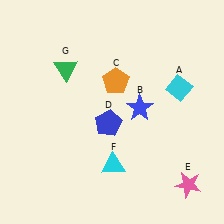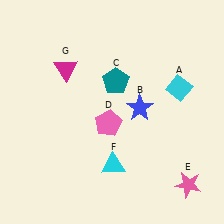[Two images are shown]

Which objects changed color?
C changed from orange to teal. D changed from blue to pink. G changed from green to magenta.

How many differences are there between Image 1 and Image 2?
There are 3 differences between the two images.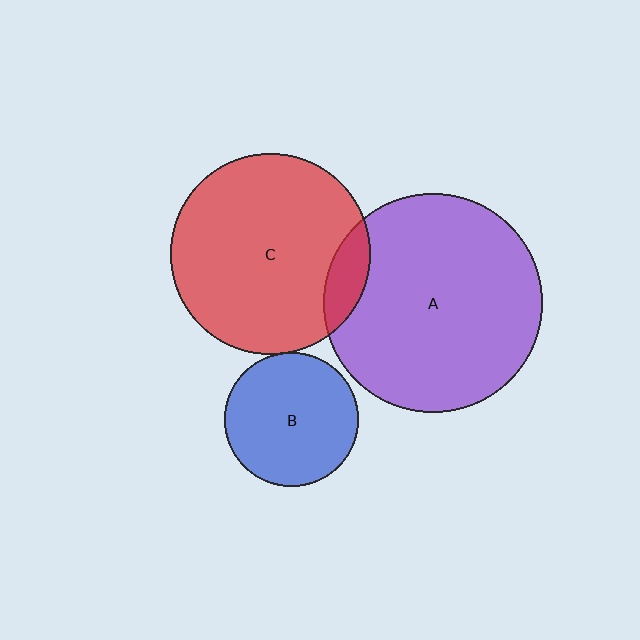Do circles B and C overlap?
Yes.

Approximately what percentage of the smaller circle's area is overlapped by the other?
Approximately 5%.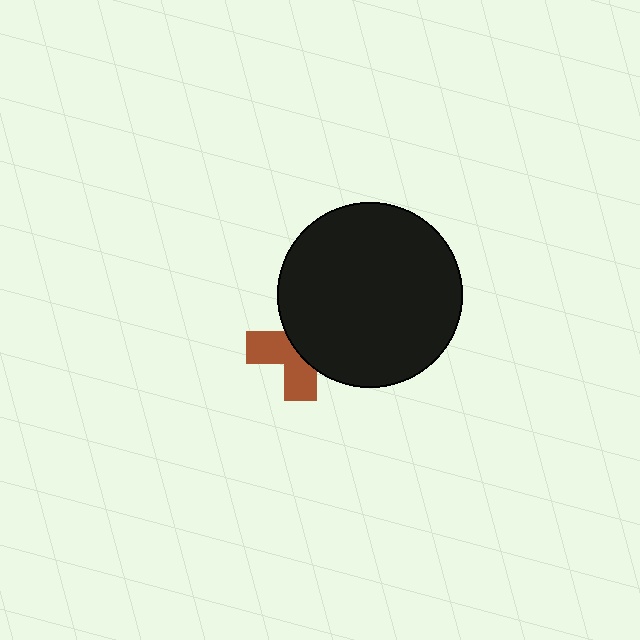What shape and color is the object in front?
The object in front is a black circle.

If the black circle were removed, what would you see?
You would see the complete brown cross.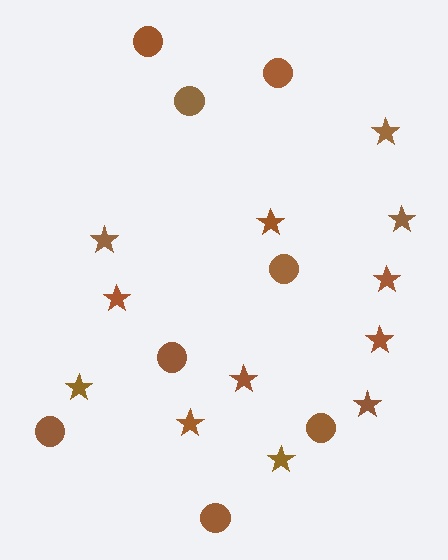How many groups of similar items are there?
There are 2 groups: one group of stars (12) and one group of circles (8).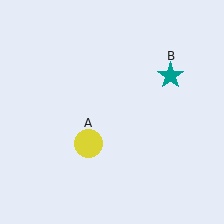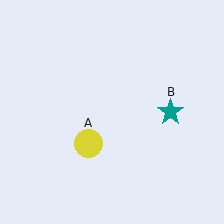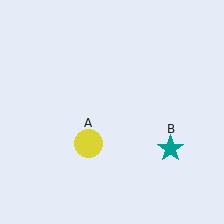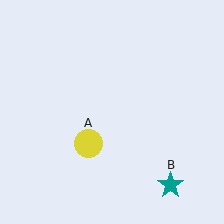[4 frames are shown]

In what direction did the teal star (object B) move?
The teal star (object B) moved down.